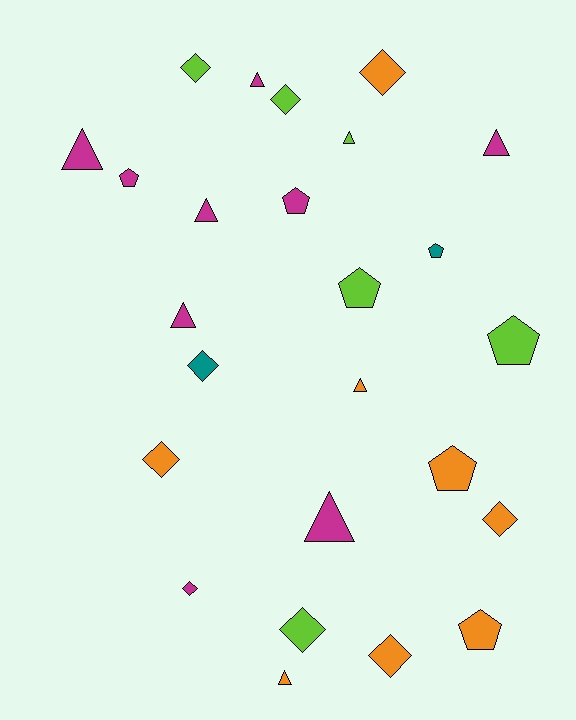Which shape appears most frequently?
Diamond, with 9 objects.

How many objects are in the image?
There are 25 objects.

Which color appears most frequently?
Magenta, with 9 objects.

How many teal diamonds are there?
There is 1 teal diamond.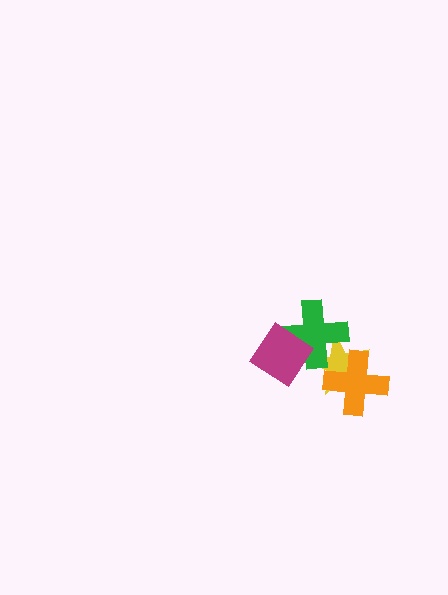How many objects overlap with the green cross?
2 objects overlap with the green cross.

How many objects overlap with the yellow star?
2 objects overlap with the yellow star.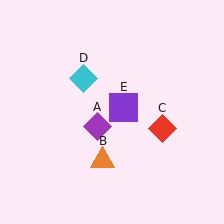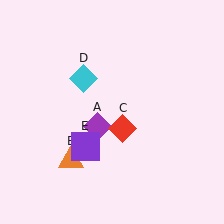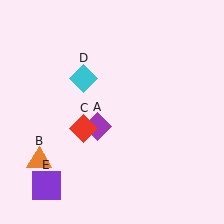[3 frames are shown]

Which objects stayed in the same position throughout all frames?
Purple diamond (object A) and cyan diamond (object D) remained stationary.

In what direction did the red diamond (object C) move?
The red diamond (object C) moved left.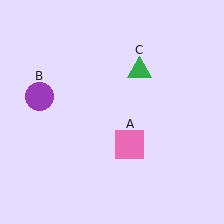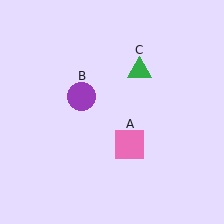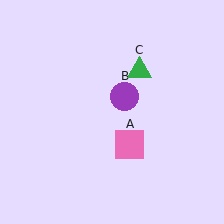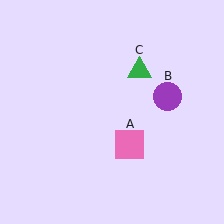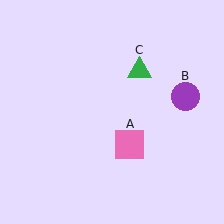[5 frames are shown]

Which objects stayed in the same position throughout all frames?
Pink square (object A) and green triangle (object C) remained stationary.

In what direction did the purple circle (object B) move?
The purple circle (object B) moved right.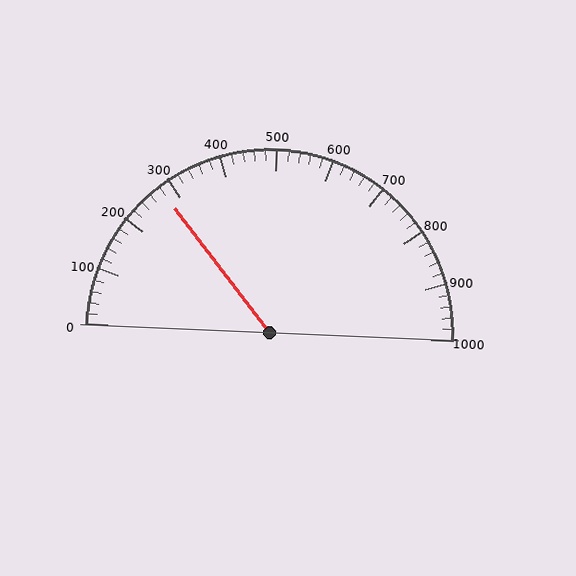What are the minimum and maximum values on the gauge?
The gauge ranges from 0 to 1000.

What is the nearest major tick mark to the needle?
The nearest major tick mark is 300.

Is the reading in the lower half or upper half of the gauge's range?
The reading is in the lower half of the range (0 to 1000).